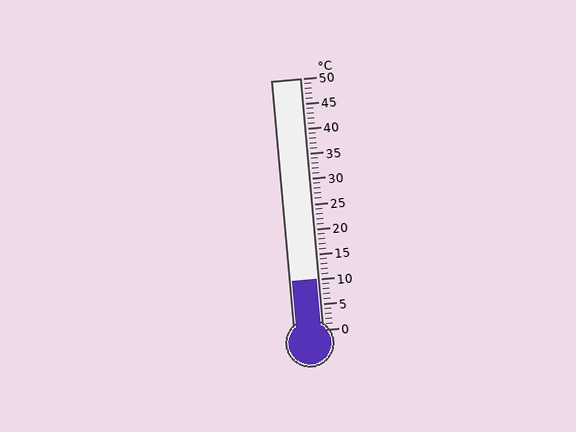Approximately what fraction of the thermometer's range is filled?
The thermometer is filled to approximately 20% of its range.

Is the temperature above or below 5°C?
The temperature is above 5°C.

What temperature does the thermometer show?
The thermometer shows approximately 10°C.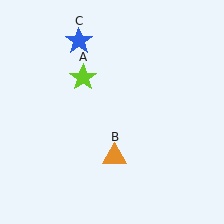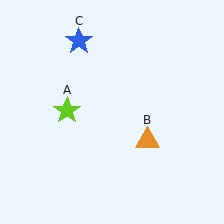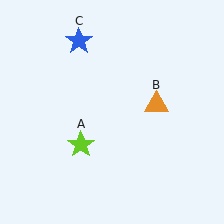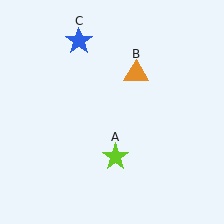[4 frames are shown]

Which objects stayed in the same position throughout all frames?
Blue star (object C) remained stationary.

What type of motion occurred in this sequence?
The lime star (object A), orange triangle (object B) rotated counterclockwise around the center of the scene.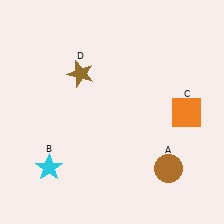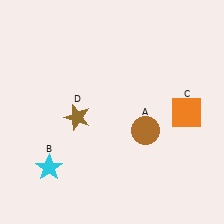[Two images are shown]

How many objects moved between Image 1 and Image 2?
2 objects moved between the two images.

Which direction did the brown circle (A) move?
The brown circle (A) moved up.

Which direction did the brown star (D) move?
The brown star (D) moved down.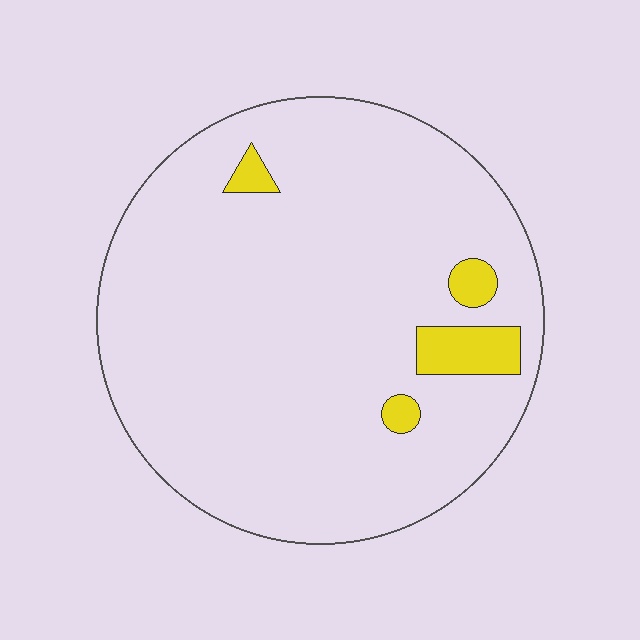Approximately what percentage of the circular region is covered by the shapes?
Approximately 5%.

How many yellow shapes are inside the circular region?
4.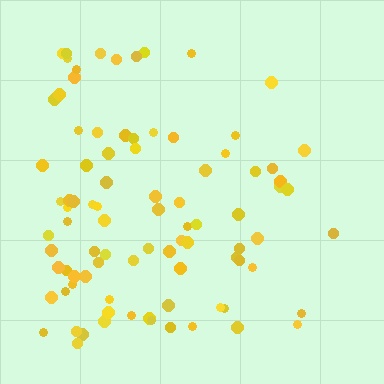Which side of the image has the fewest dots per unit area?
The right.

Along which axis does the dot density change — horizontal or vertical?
Horizontal.